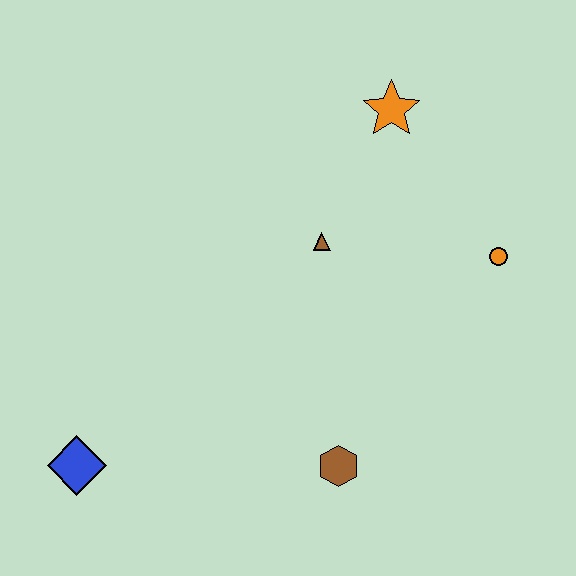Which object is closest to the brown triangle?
The orange star is closest to the brown triangle.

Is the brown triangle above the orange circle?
Yes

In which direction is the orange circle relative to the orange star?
The orange circle is below the orange star.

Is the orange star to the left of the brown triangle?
No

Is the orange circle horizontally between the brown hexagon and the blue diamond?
No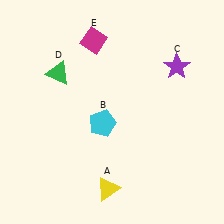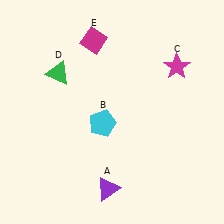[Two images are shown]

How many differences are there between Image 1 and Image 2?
There are 2 differences between the two images.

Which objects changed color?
A changed from yellow to purple. C changed from purple to magenta.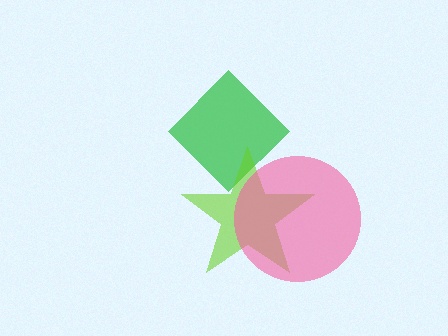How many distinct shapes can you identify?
There are 3 distinct shapes: a green diamond, a lime star, a pink circle.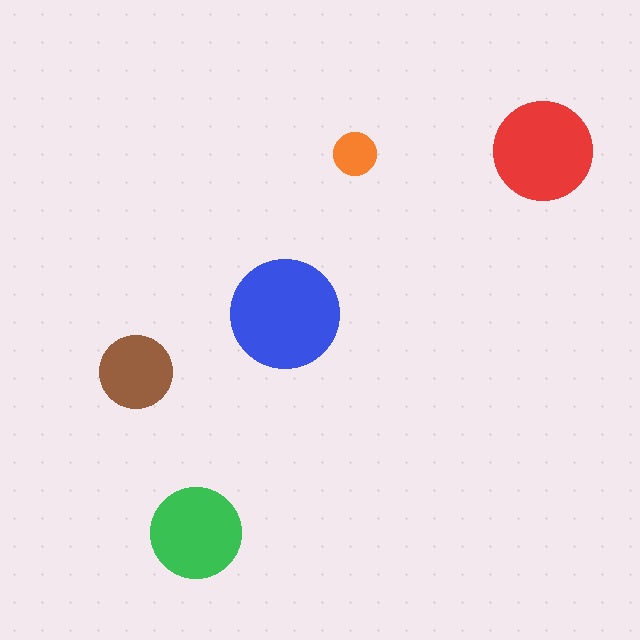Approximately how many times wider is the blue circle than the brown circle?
About 1.5 times wider.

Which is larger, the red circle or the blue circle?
The blue one.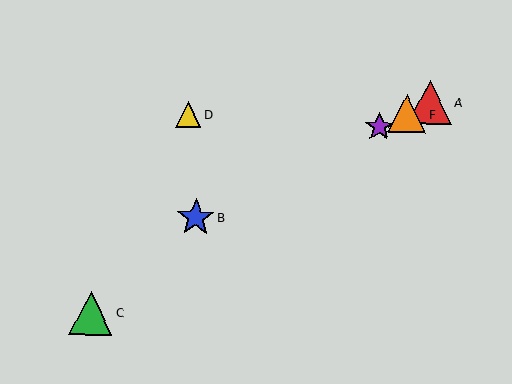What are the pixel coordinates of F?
Object F is at (406, 114).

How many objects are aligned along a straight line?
4 objects (A, B, E, F) are aligned along a straight line.